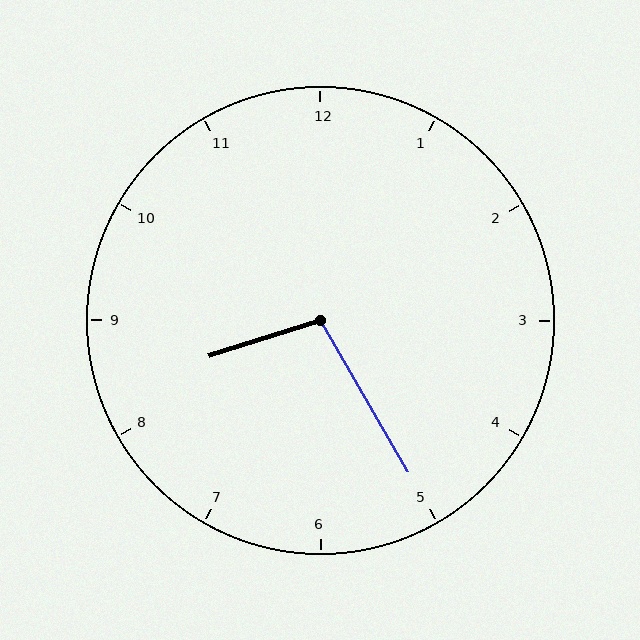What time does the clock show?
8:25.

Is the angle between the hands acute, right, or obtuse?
It is obtuse.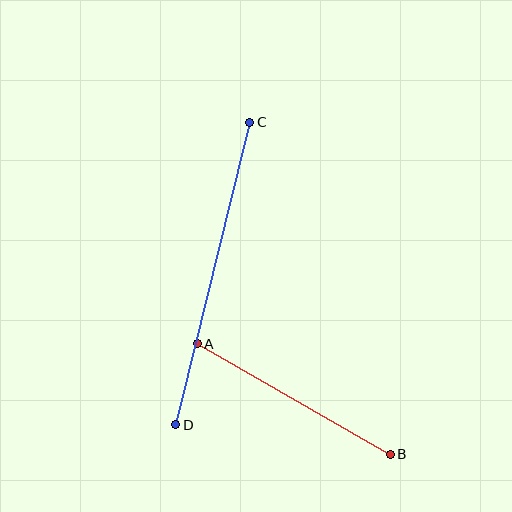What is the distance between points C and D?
The distance is approximately 312 pixels.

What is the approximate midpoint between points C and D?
The midpoint is at approximately (213, 273) pixels.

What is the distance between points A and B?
The distance is approximately 222 pixels.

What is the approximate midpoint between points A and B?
The midpoint is at approximately (294, 399) pixels.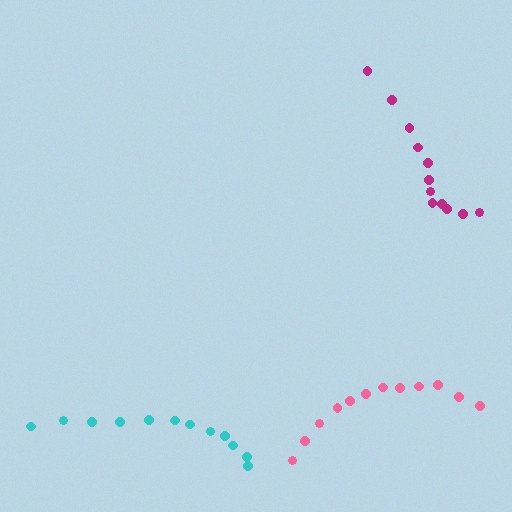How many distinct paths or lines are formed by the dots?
There are 3 distinct paths.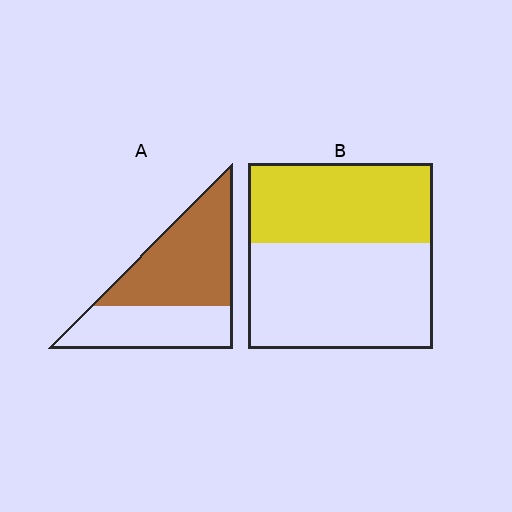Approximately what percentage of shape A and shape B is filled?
A is approximately 60% and B is approximately 45%.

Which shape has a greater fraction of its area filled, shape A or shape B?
Shape A.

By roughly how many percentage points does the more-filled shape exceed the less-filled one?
By roughly 15 percentage points (A over B).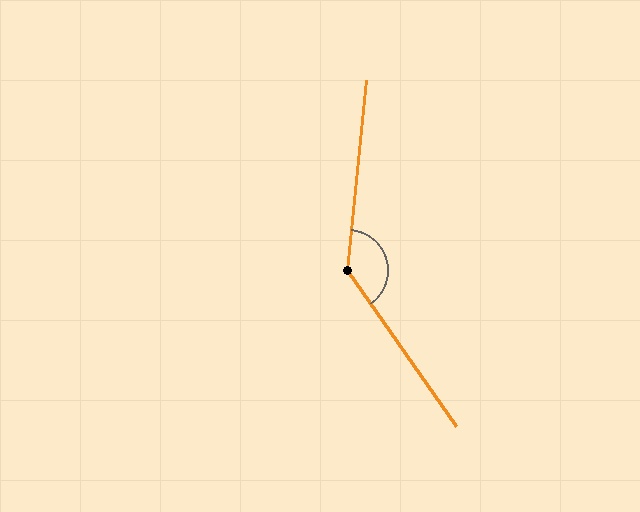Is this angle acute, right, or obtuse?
It is obtuse.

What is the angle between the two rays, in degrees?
Approximately 139 degrees.